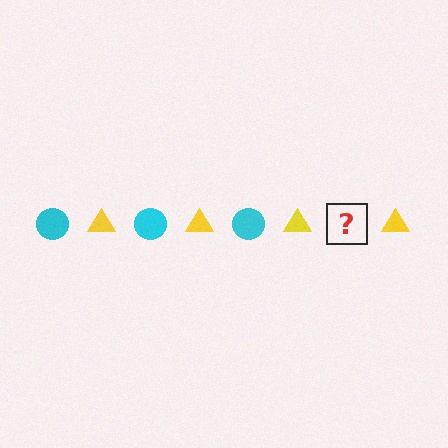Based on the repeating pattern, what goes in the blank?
The blank should be a cyan circle.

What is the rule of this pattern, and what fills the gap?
The rule is that the pattern alternates between cyan circle and yellow triangle. The gap should be filled with a cyan circle.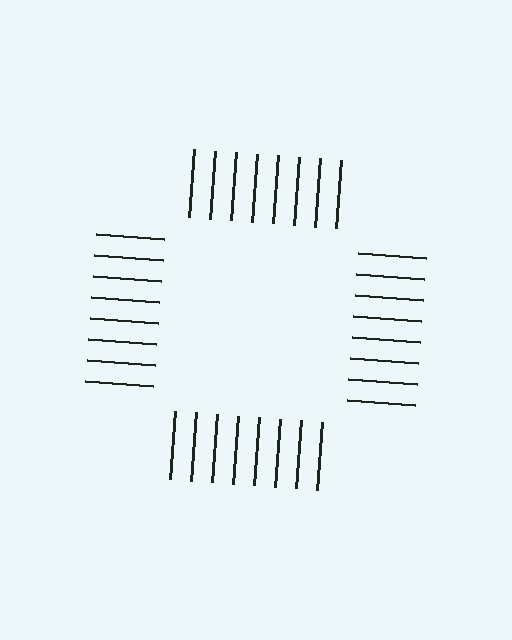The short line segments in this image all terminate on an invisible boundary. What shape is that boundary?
An illusory square — the line segments terminate on its edges but no continuous stroke is drawn.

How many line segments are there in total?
32 — 8 along each of the 4 edges.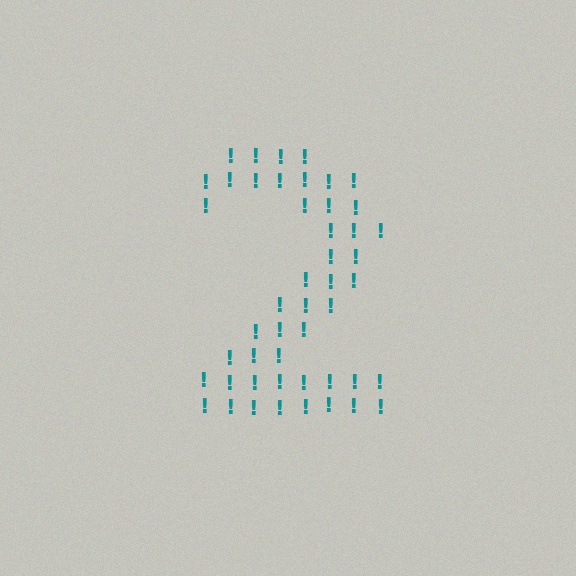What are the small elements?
The small elements are exclamation marks.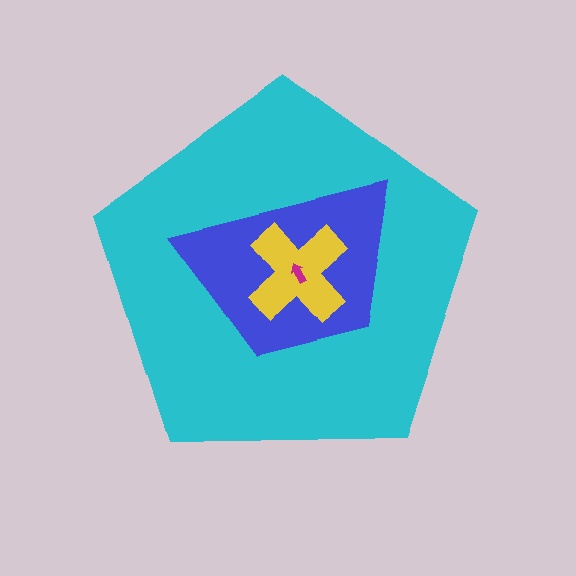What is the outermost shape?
The cyan pentagon.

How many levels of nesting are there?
4.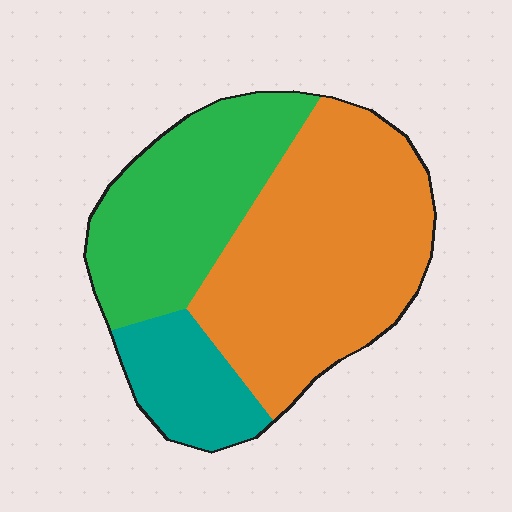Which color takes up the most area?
Orange, at roughly 50%.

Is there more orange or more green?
Orange.